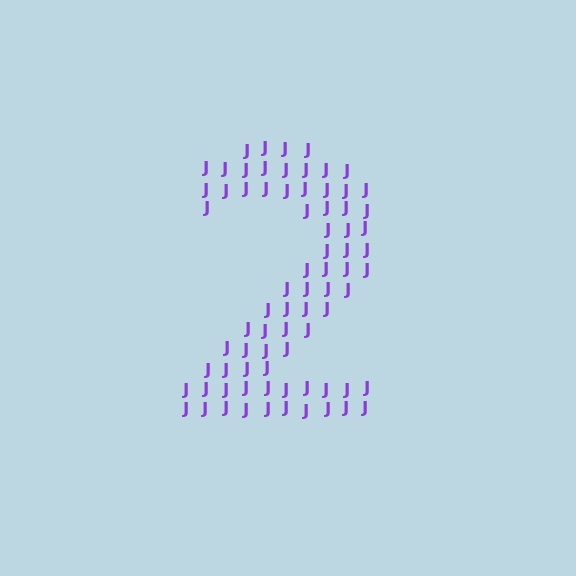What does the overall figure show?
The overall figure shows the digit 2.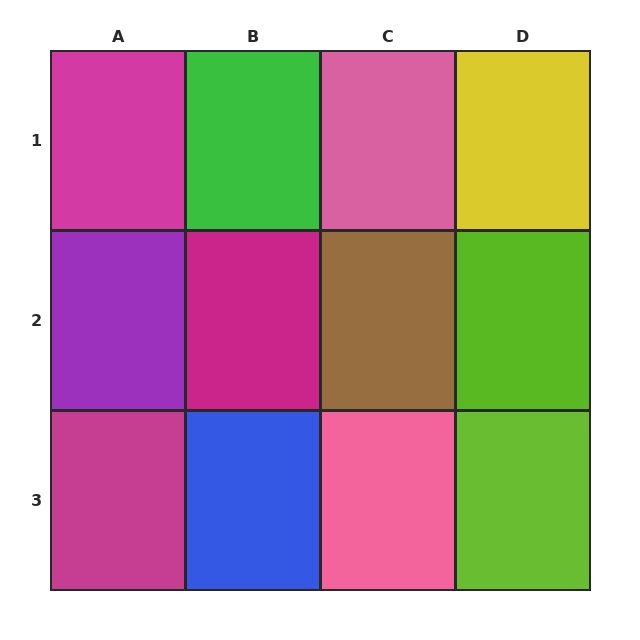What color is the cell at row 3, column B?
Blue.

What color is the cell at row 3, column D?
Lime.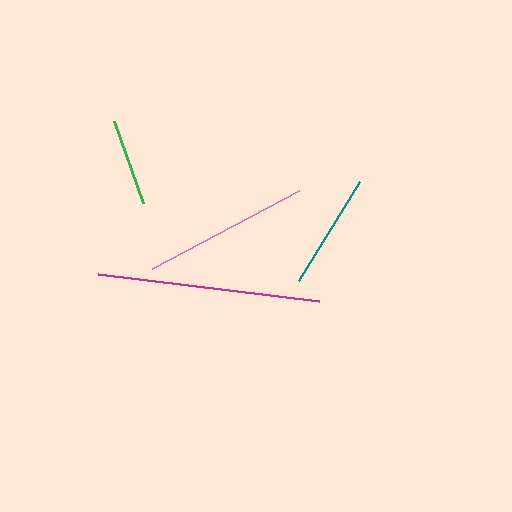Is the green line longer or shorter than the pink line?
The pink line is longer than the green line.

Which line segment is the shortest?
The green line is the shortest at approximately 86 pixels.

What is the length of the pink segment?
The pink segment is approximately 166 pixels long.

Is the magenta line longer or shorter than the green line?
The magenta line is longer than the green line.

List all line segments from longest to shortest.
From longest to shortest: magenta, pink, teal, green.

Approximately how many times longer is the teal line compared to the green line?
The teal line is approximately 1.3 times the length of the green line.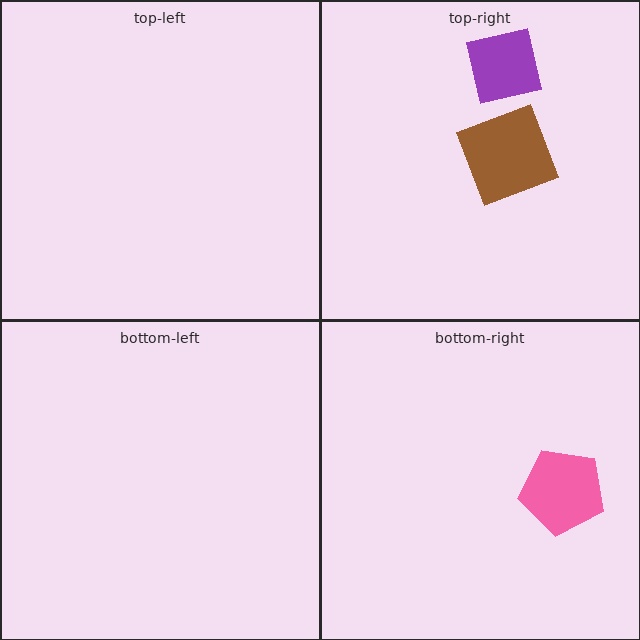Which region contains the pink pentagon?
The bottom-right region.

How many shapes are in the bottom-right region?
1.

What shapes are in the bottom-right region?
The pink pentagon.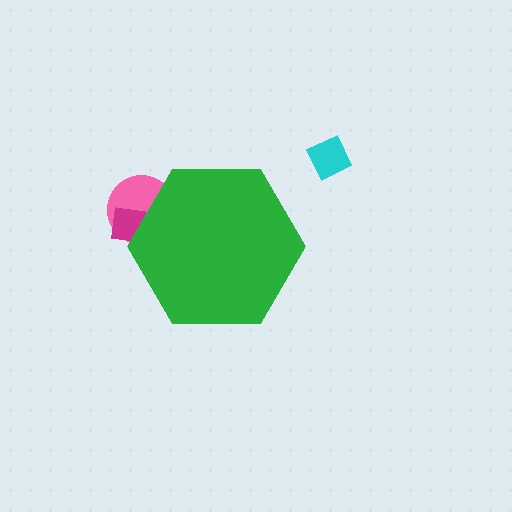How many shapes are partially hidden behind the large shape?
2 shapes are partially hidden.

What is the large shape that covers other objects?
A green hexagon.